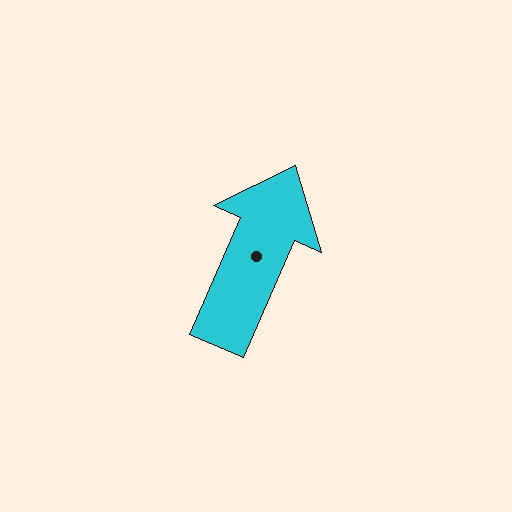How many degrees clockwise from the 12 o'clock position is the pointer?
Approximately 24 degrees.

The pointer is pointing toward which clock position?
Roughly 1 o'clock.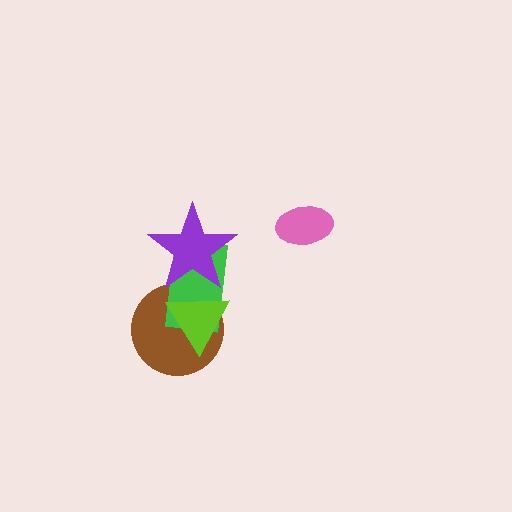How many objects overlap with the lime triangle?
3 objects overlap with the lime triangle.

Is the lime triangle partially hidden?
No, no other shape covers it.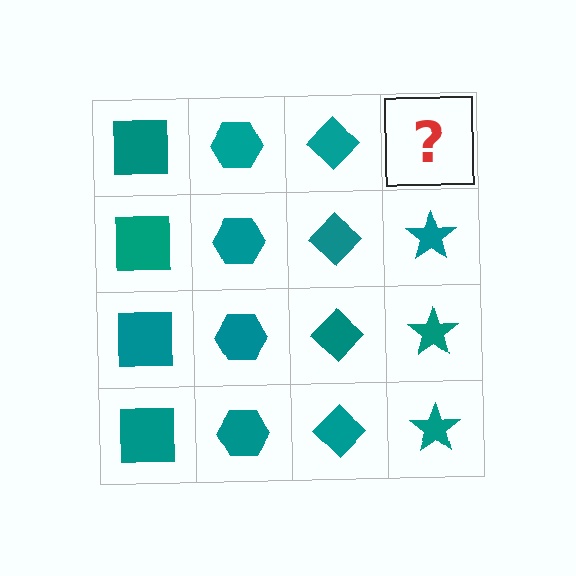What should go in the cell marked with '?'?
The missing cell should contain a teal star.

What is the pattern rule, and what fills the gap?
The rule is that each column has a consistent shape. The gap should be filled with a teal star.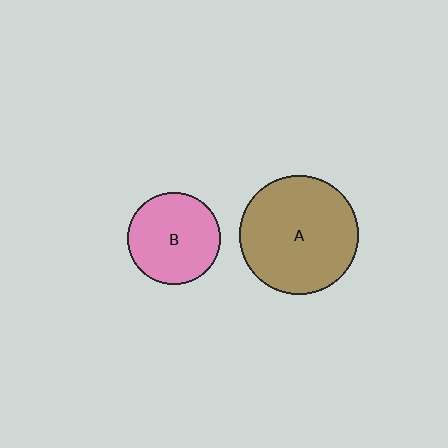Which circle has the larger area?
Circle A (brown).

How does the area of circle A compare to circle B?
Approximately 1.7 times.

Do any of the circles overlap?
No, none of the circles overlap.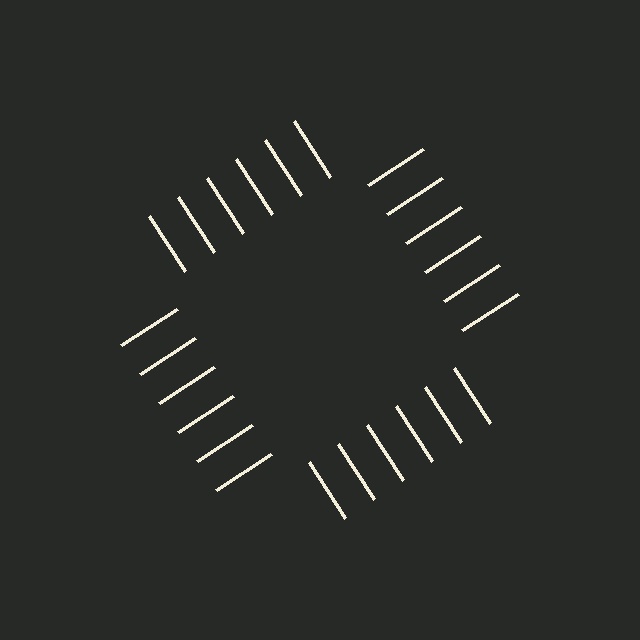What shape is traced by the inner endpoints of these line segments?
An illusory square — the line segments terminate on its edges but no continuous stroke is drawn.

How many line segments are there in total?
24 — 6 along each of the 4 edges.